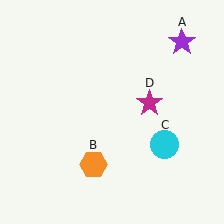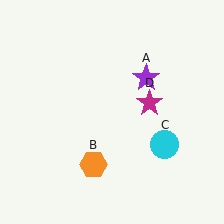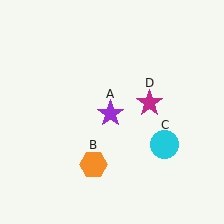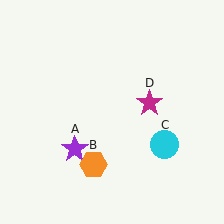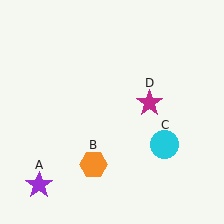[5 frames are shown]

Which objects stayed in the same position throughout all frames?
Orange hexagon (object B) and cyan circle (object C) and magenta star (object D) remained stationary.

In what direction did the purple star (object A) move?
The purple star (object A) moved down and to the left.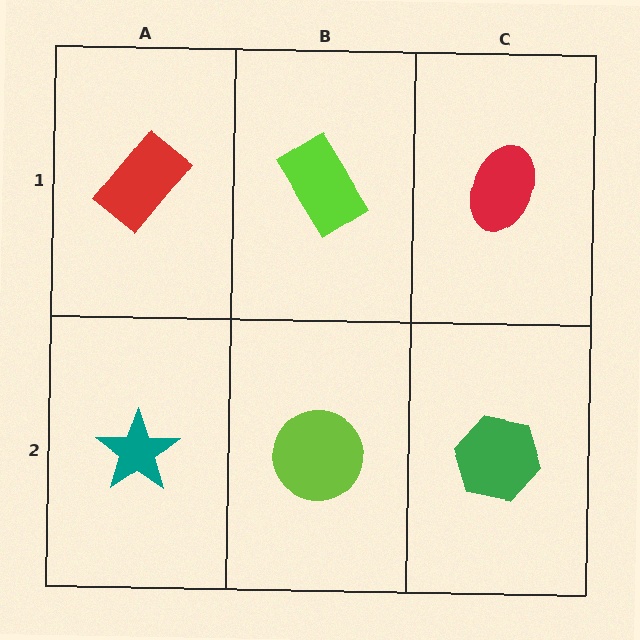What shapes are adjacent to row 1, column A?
A teal star (row 2, column A), a lime rectangle (row 1, column B).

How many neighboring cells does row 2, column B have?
3.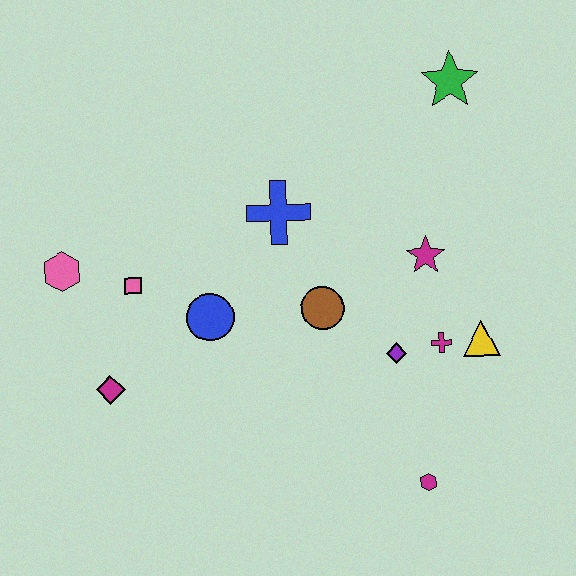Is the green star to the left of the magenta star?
No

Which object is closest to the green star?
The magenta star is closest to the green star.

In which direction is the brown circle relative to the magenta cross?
The brown circle is to the left of the magenta cross.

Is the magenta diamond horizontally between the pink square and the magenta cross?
No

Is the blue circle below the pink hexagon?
Yes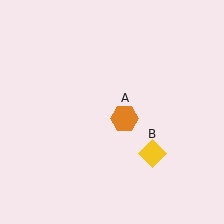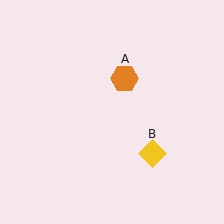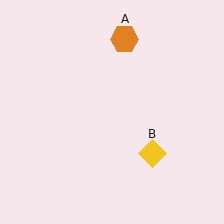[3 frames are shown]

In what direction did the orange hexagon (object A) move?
The orange hexagon (object A) moved up.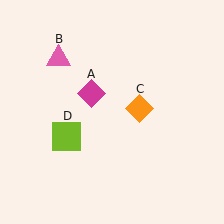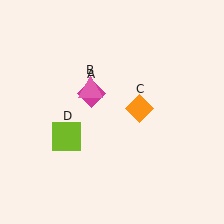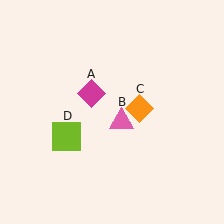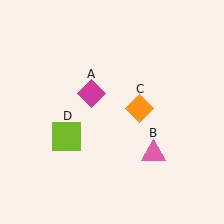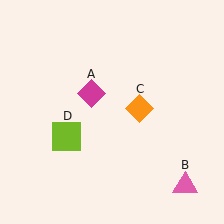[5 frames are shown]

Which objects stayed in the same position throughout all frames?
Magenta diamond (object A) and orange diamond (object C) and lime square (object D) remained stationary.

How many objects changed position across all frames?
1 object changed position: pink triangle (object B).